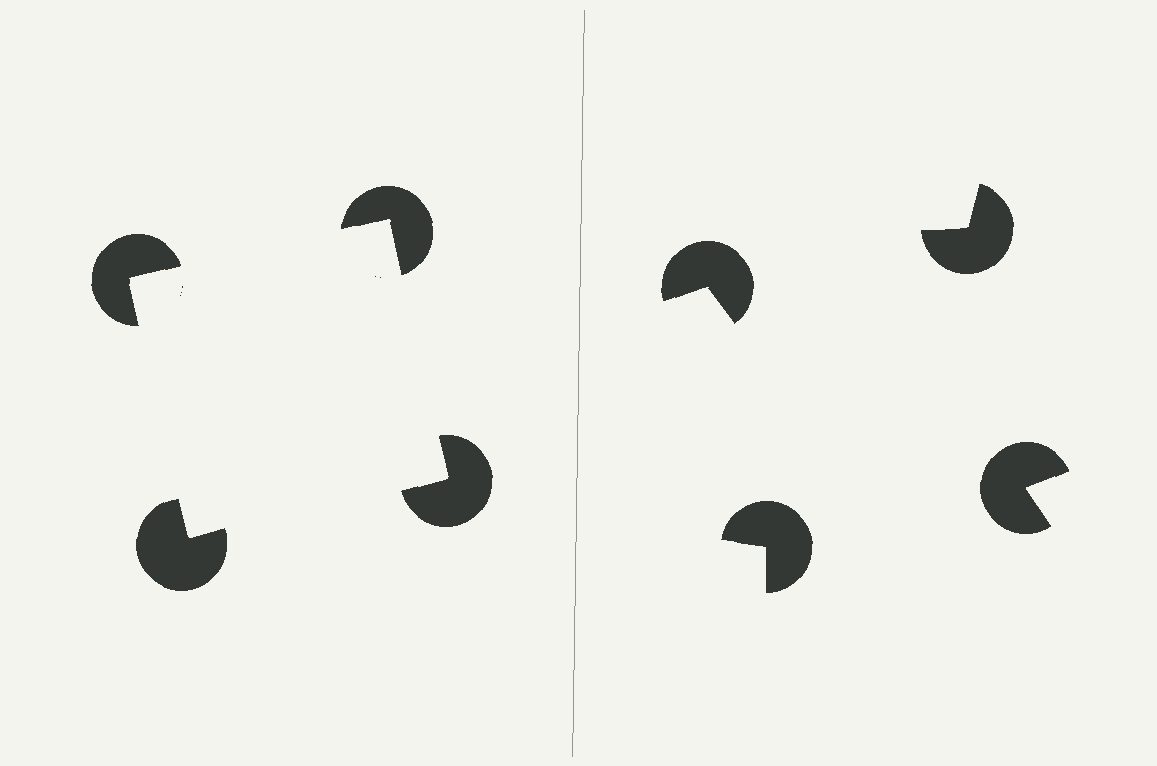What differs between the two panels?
The pac-man discs are positioned identically on both sides; only the wedge orientations differ. On the left they align to a square; on the right they are misaligned.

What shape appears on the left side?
An illusory square.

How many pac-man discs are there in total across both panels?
8 — 4 on each side.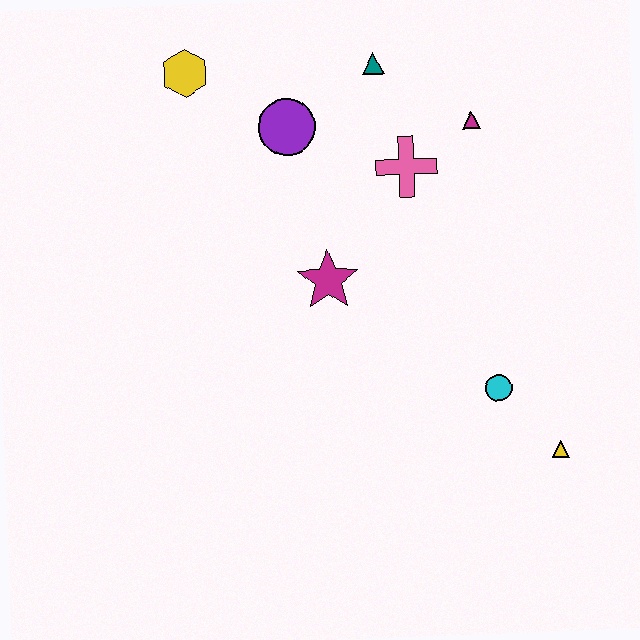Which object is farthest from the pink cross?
The yellow triangle is farthest from the pink cross.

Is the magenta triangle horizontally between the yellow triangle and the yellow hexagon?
Yes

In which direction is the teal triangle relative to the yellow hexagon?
The teal triangle is to the right of the yellow hexagon.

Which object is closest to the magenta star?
The pink cross is closest to the magenta star.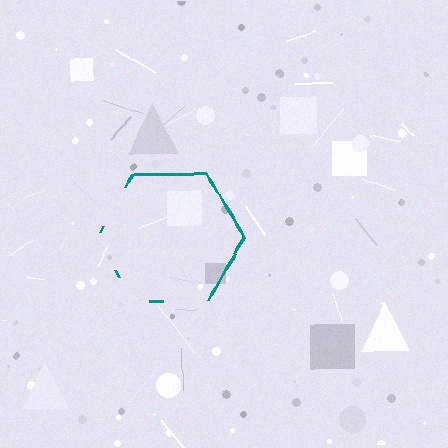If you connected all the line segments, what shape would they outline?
They would outline a hexagon.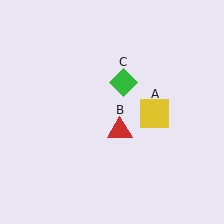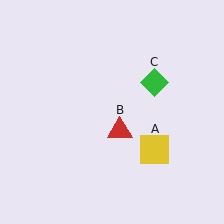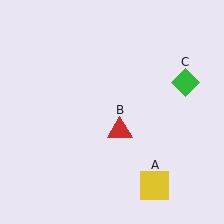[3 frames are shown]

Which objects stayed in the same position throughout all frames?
Red triangle (object B) remained stationary.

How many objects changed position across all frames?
2 objects changed position: yellow square (object A), green diamond (object C).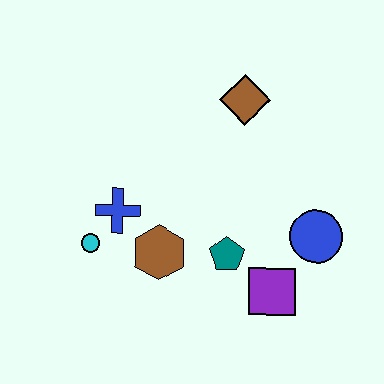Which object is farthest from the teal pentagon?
The brown diamond is farthest from the teal pentagon.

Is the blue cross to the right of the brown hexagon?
No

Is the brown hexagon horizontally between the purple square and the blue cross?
Yes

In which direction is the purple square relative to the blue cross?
The purple square is to the right of the blue cross.